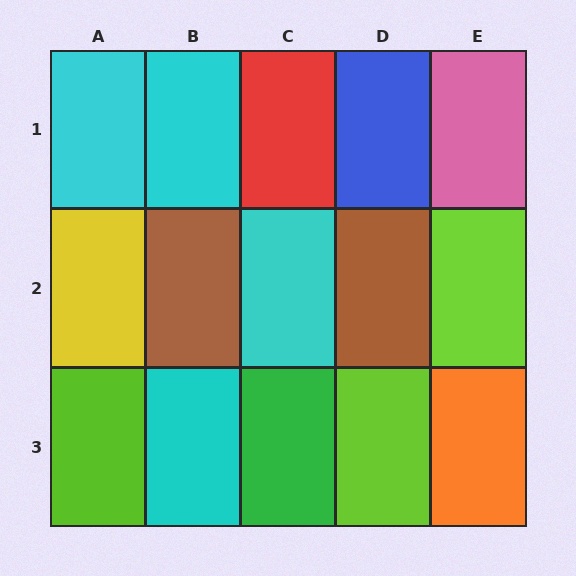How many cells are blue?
1 cell is blue.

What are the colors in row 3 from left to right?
Lime, cyan, green, lime, orange.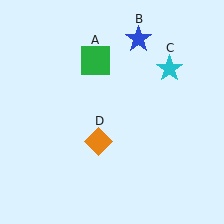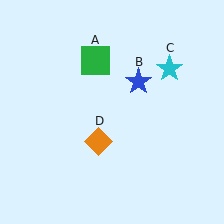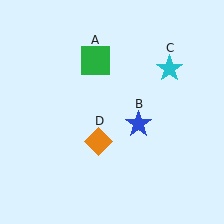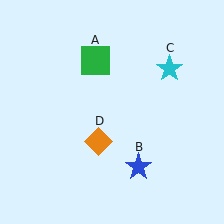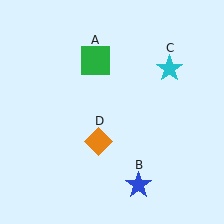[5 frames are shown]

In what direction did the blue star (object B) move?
The blue star (object B) moved down.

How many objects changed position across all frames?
1 object changed position: blue star (object B).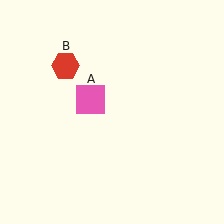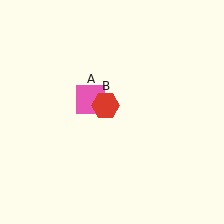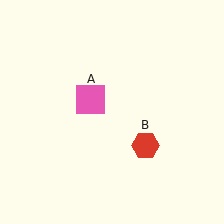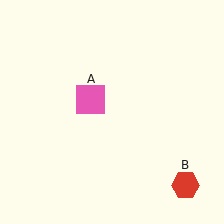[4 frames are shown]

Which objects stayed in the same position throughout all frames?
Pink square (object A) remained stationary.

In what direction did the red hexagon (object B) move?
The red hexagon (object B) moved down and to the right.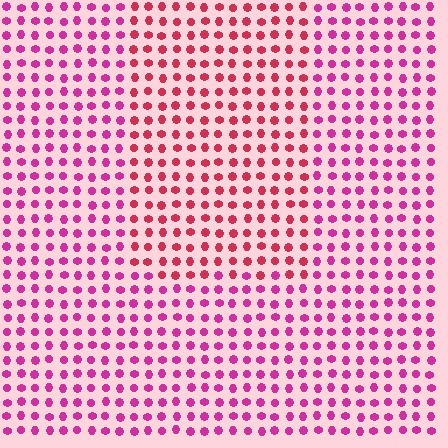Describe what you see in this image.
The image is filled with small magenta elements in a uniform arrangement. A rectangle-shaped region is visible where the elements are tinted to a slightly different hue, forming a subtle color boundary.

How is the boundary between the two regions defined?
The boundary is defined purely by a slight shift in hue (about 29 degrees). Spacing, size, and orientation are identical on both sides.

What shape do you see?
I see a rectangle.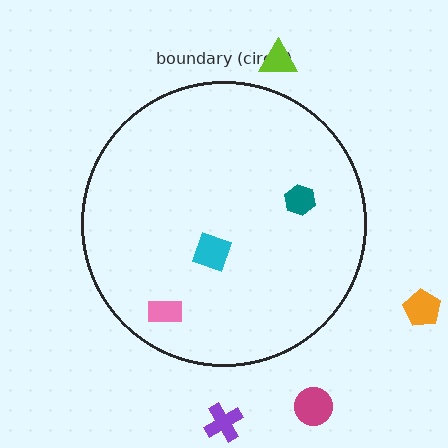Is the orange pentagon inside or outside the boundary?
Outside.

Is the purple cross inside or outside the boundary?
Outside.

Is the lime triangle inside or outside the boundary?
Outside.